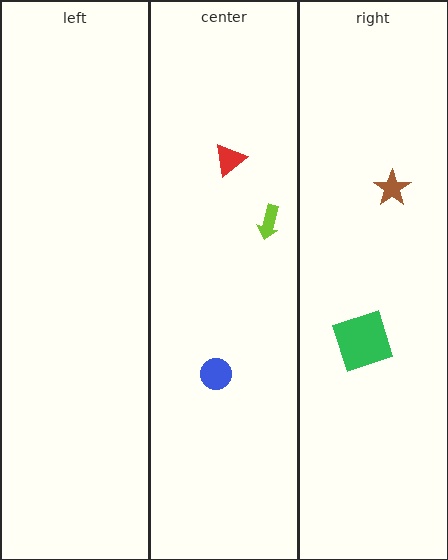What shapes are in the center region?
The blue circle, the red triangle, the lime arrow.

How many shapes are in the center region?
3.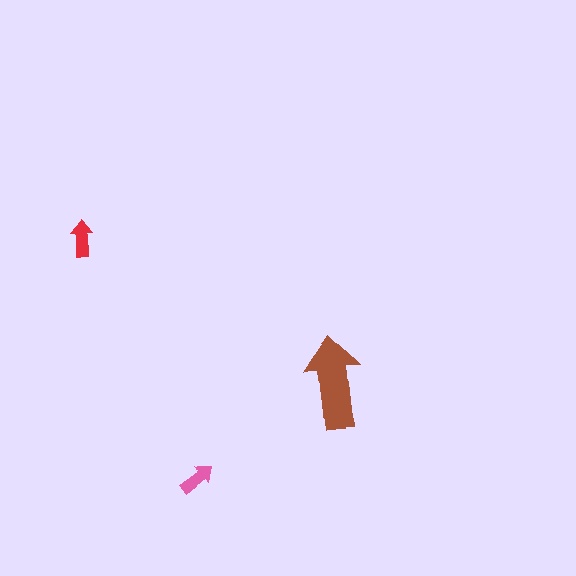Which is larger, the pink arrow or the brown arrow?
The brown one.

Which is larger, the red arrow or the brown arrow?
The brown one.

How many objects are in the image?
There are 3 objects in the image.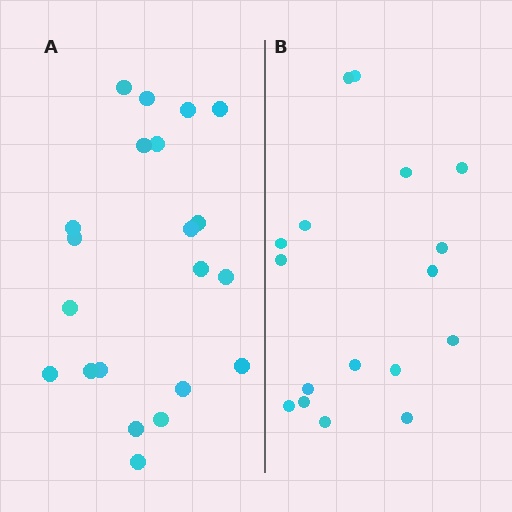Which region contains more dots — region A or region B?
Region A (the left region) has more dots.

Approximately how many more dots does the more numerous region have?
Region A has about 4 more dots than region B.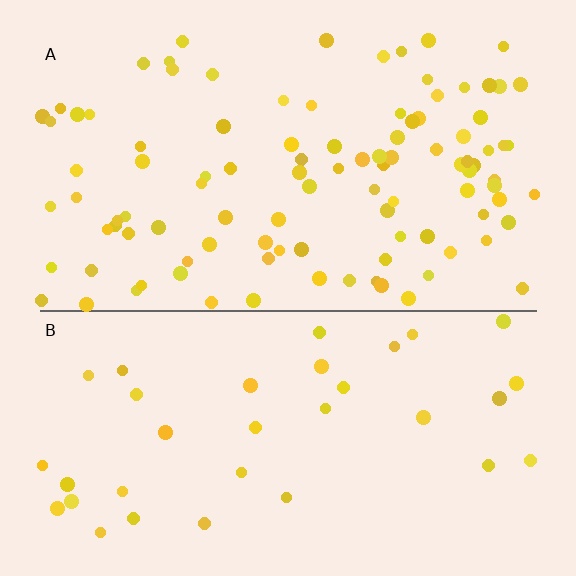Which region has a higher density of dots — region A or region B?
A (the top).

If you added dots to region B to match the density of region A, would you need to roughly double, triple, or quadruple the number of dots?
Approximately triple.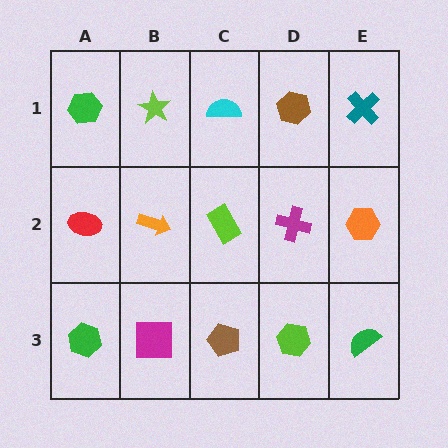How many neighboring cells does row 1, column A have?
2.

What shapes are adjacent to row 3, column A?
A red ellipse (row 2, column A), a magenta square (row 3, column B).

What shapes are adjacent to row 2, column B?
A lime star (row 1, column B), a magenta square (row 3, column B), a red ellipse (row 2, column A), a lime rectangle (row 2, column C).